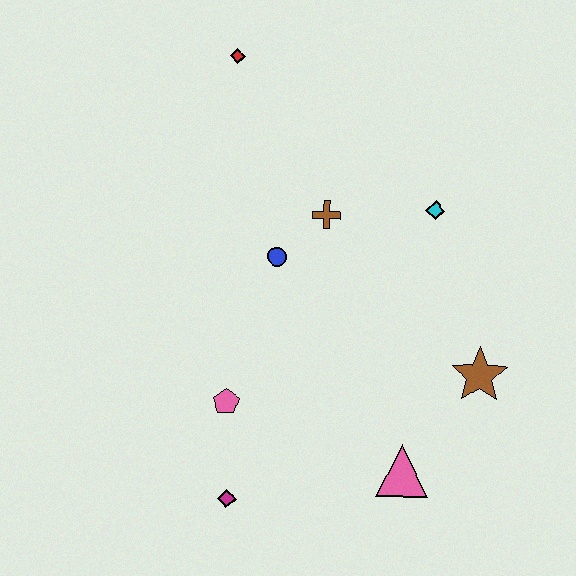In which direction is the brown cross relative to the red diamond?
The brown cross is below the red diamond.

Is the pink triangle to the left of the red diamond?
No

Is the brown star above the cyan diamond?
No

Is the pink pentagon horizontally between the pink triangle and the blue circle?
No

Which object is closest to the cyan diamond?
The brown cross is closest to the cyan diamond.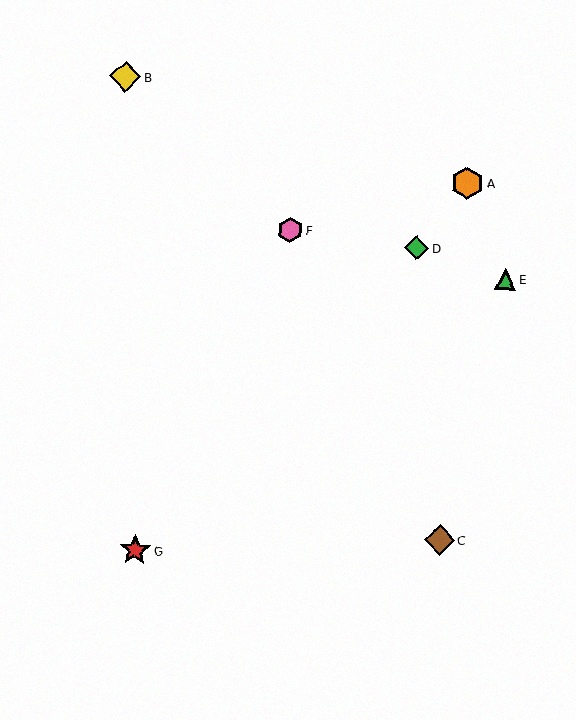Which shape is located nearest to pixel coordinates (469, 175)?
The orange hexagon (labeled A) at (468, 183) is nearest to that location.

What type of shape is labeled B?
Shape B is a yellow diamond.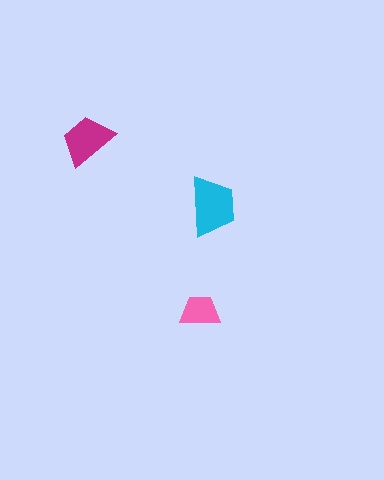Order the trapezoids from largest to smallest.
the cyan one, the magenta one, the pink one.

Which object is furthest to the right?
The cyan trapezoid is rightmost.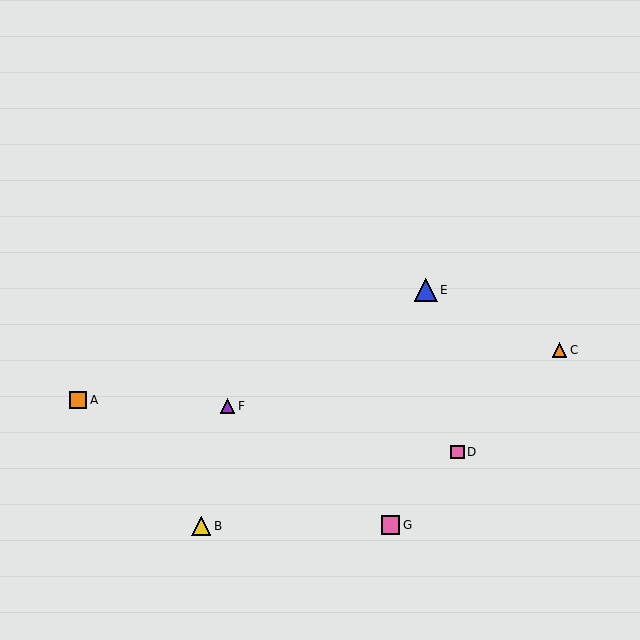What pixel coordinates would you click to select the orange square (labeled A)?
Click at (78, 400) to select the orange square A.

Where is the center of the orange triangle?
The center of the orange triangle is at (560, 350).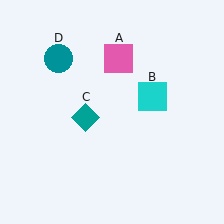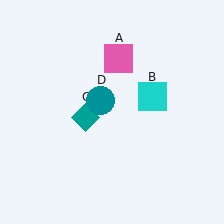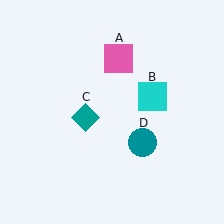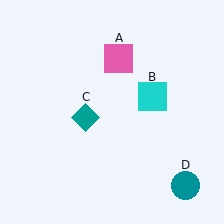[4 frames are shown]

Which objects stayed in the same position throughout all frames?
Pink square (object A) and cyan square (object B) and teal diamond (object C) remained stationary.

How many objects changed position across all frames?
1 object changed position: teal circle (object D).